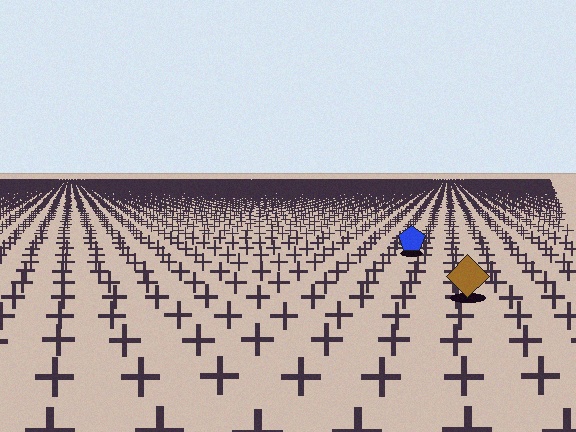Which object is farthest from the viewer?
The blue pentagon is farthest from the viewer. It appears smaller and the ground texture around it is denser.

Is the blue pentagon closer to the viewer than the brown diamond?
No. The brown diamond is closer — you can tell from the texture gradient: the ground texture is coarser near it.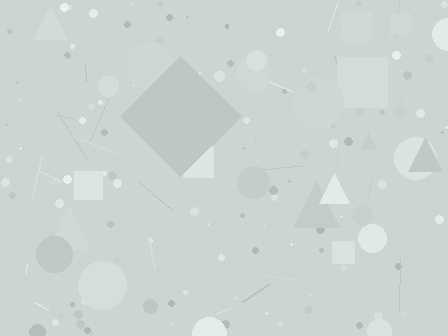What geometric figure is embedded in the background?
A diamond is embedded in the background.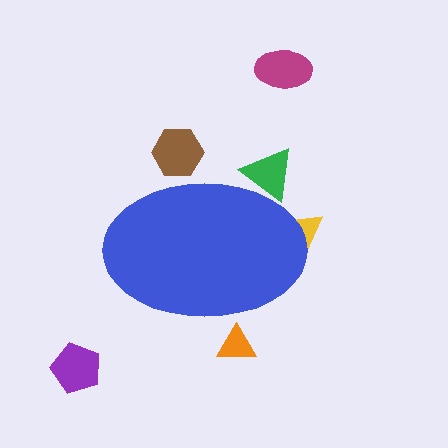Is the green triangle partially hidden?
Yes, the green triangle is partially hidden behind the blue ellipse.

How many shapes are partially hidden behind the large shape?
4 shapes are partially hidden.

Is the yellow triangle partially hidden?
Yes, the yellow triangle is partially hidden behind the blue ellipse.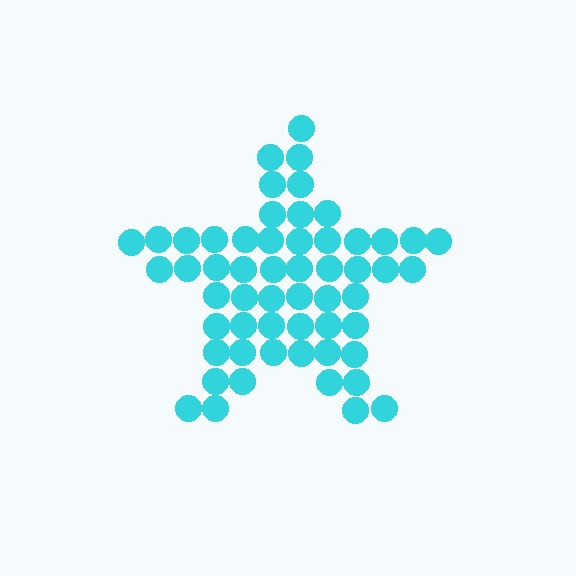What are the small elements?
The small elements are circles.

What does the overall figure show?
The overall figure shows a star.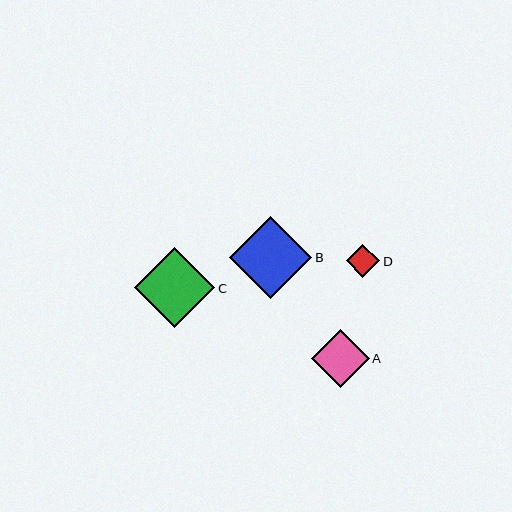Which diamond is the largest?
Diamond B is the largest with a size of approximately 82 pixels.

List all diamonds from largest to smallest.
From largest to smallest: B, C, A, D.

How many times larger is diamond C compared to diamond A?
Diamond C is approximately 1.4 times the size of diamond A.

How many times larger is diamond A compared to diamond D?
Diamond A is approximately 1.7 times the size of diamond D.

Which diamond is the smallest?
Diamond D is the smallest with a size of approximately 34 pixels.